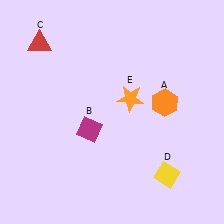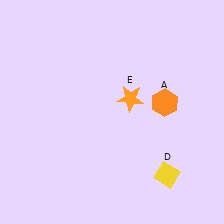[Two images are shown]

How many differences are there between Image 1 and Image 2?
There are 2 differences between the two images.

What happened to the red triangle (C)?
The red triangle (C) was removed in Image 2. It was in the top-left area of Image 1.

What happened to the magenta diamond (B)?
The magenta diamond (B) was removed in Image 2. It was in the bottom-left area of Image 1.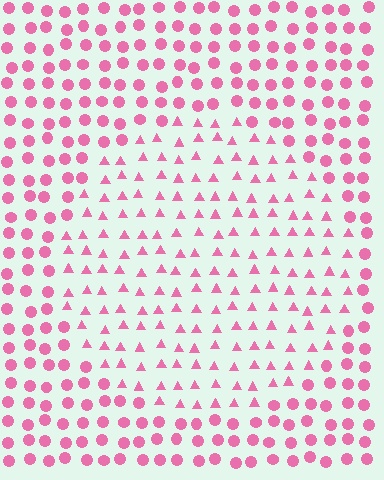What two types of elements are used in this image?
The image uses triangles inside the circle region and circles outside it.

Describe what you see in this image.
The image is filled with small pink elements arranged in a uniform grid. A circle-shaped region contains triangles, while the surrounding area contains circles. The boundary is defined purely by the change in element shape.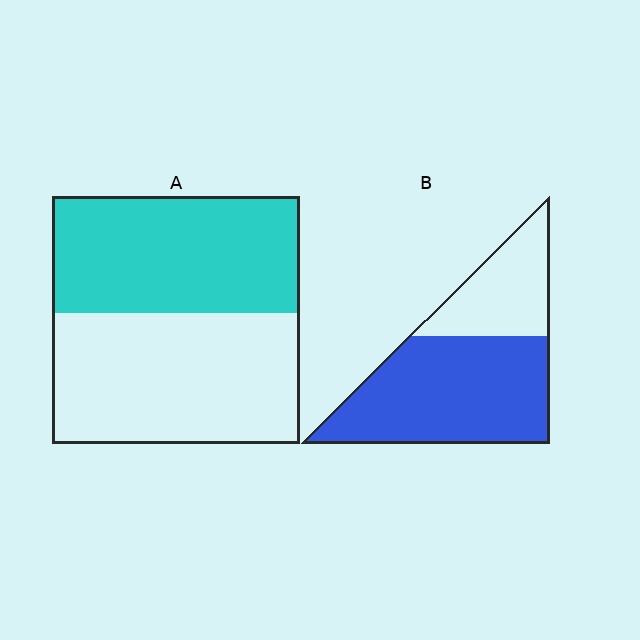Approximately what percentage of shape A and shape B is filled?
A is approximately 45% and B is approximately 70%.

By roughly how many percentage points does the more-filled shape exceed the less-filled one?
By roughly 20 percentage points (B over A).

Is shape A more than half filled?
Roughly half.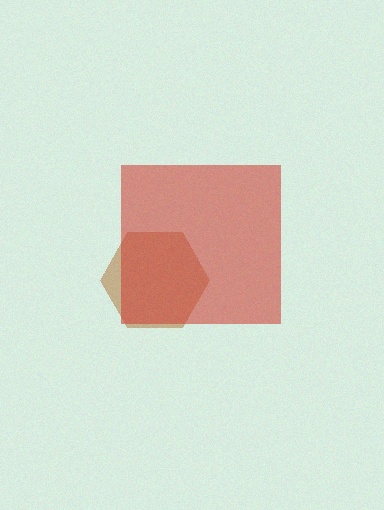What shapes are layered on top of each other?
The layered shapes are: a brown hexagon, a red square.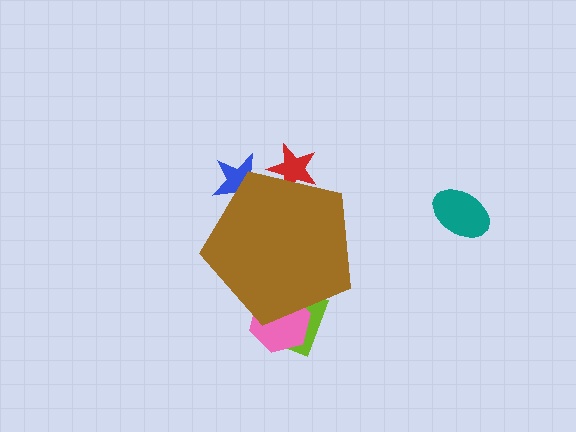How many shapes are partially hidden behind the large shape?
4 shapes are partially hidden.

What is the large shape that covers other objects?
A brown pentagon.